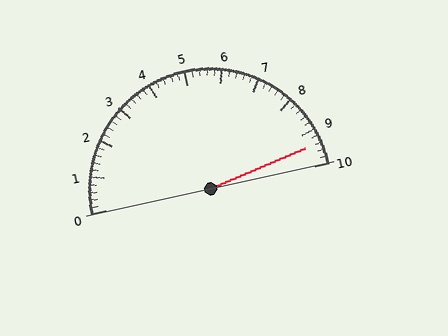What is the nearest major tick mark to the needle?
The nearest major tick mark is 9.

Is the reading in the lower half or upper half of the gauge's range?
The reading is in the upper half of the range (0 to 10).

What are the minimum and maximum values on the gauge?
The gauge ranges from 0 to 10.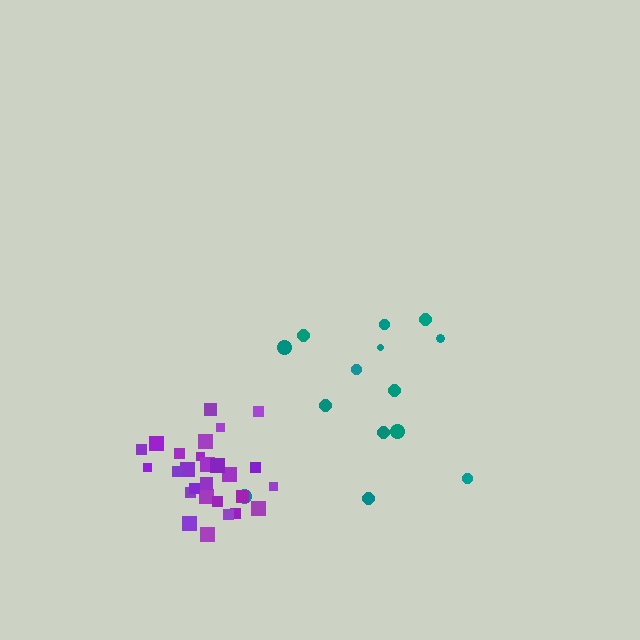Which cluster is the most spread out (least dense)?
Teal.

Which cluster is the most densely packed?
Purple.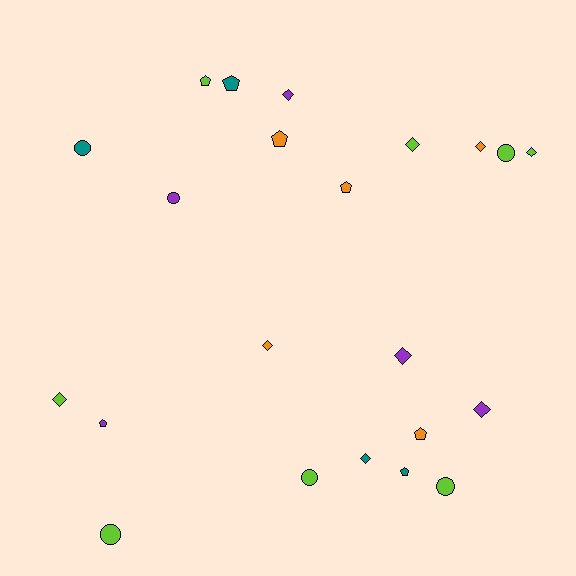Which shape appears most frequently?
Diamond, with 9 objects.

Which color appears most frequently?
Lime, with 8 objects.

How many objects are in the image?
There are 22 objects.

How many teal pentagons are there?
There are 2 teal pentagons.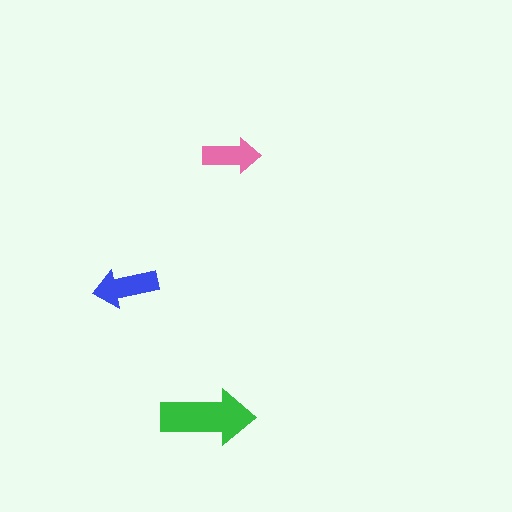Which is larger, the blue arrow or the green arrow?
The green one.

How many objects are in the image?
There are 3 objects in the image.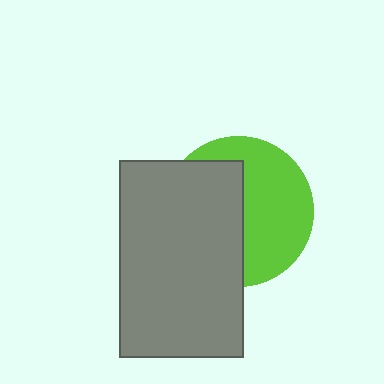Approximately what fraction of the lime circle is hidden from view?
Roughly 49% of the lime circle is hidden behind the gray rectangle.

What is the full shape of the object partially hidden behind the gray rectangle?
The partially hidden object is a lime circle.